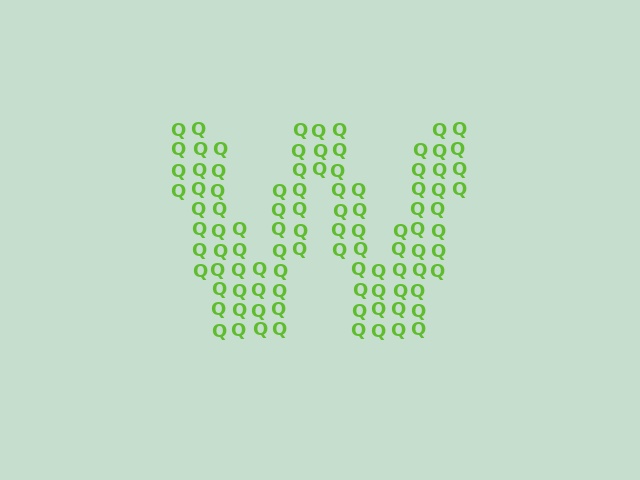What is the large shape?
The large shape is the letter W.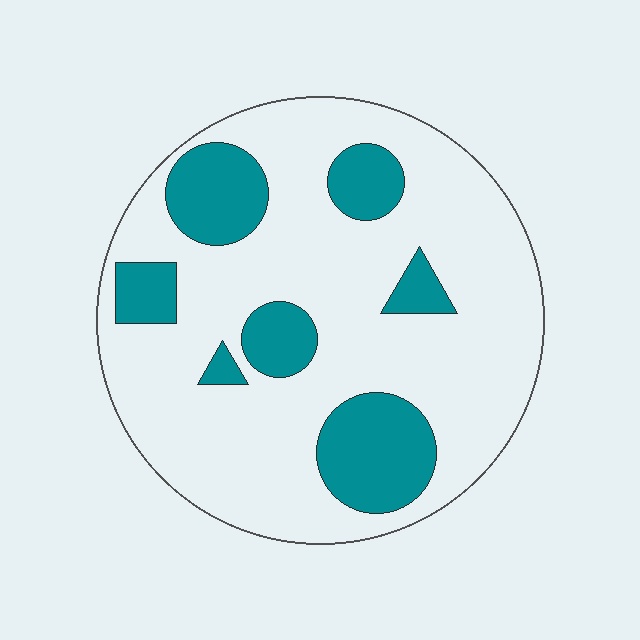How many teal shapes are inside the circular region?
7.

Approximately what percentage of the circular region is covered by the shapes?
Approximately 25%.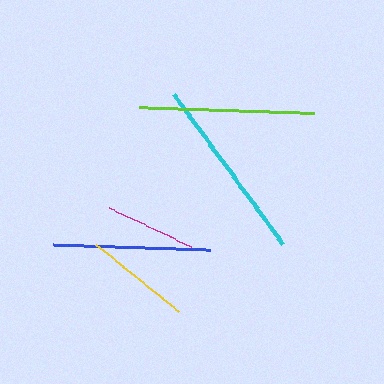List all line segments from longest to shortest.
From longest to shortest: cyan, lime, blue, yellow, magenta.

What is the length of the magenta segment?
The magenta segment is approximately 90 pixels long.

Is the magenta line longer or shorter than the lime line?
The lime line is longer than the magenta line.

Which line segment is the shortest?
The magenta line is the shortest at approximately 90 pixels.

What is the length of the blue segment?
The blue segment is approximately 157 pixels long.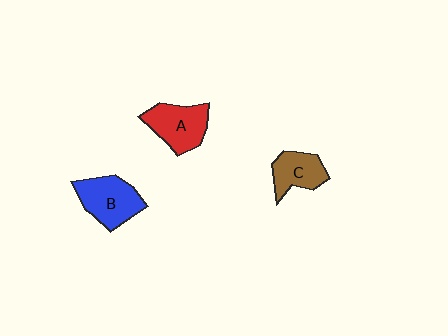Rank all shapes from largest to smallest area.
From largest to smallest: B (blue), A (red), C (brown).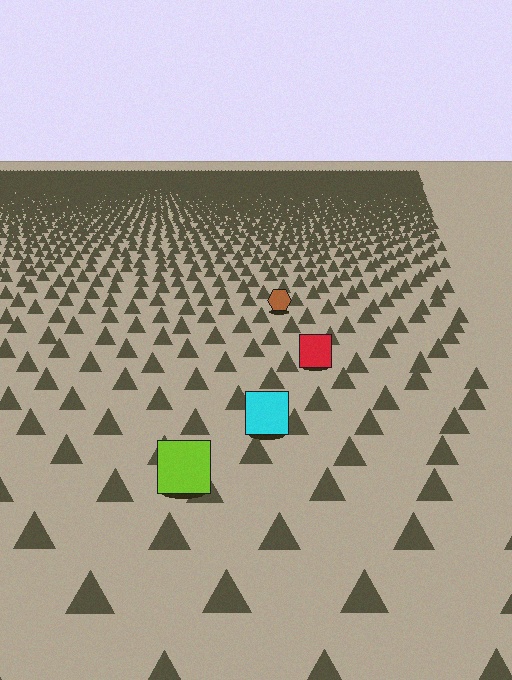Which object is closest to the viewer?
The lime square is closest. The texture marks near it are larger and more spread out.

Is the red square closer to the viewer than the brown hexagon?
Yes. The red square is closer — you can tell from the texture gradient: the ground texture is coarser near it.